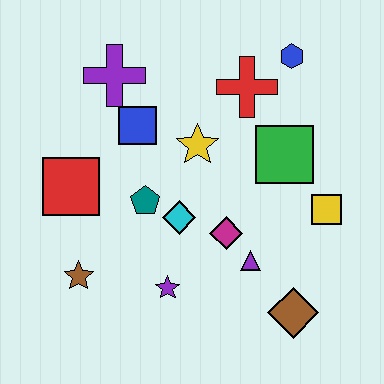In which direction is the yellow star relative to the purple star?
The yellow star is above the purple star.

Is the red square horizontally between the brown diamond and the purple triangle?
No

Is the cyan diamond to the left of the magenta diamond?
Yes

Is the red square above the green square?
No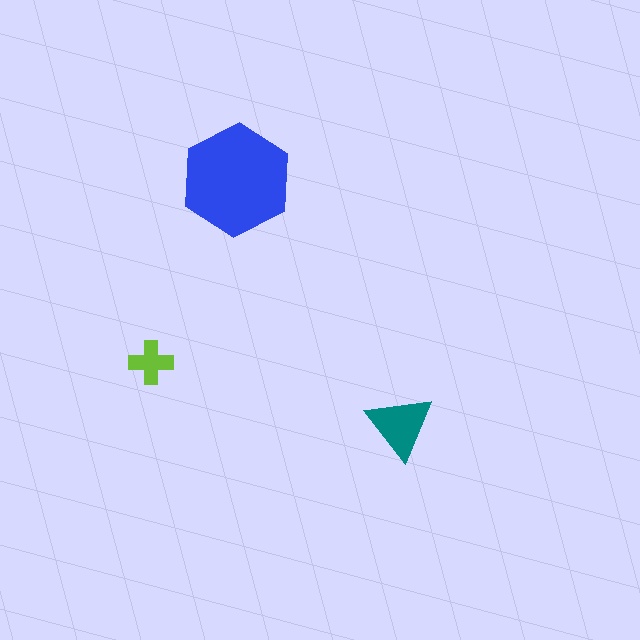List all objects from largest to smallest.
The blue hexagon, the teal triangle, the lime cross.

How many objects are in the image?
There are 3 objects in the image.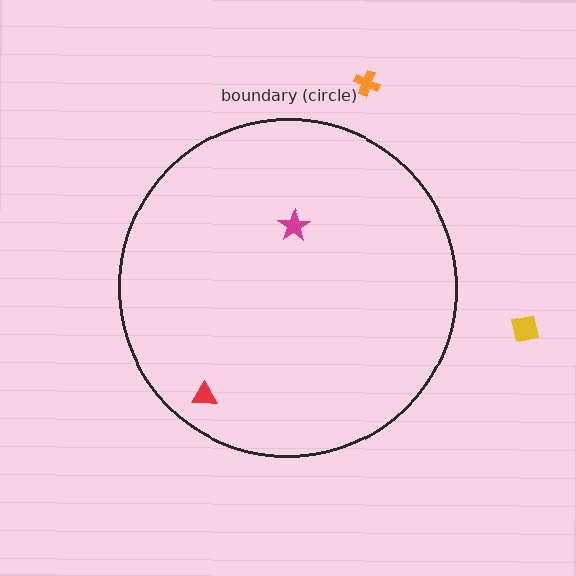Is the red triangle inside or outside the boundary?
Inside.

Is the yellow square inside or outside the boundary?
Outside.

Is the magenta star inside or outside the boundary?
Inside.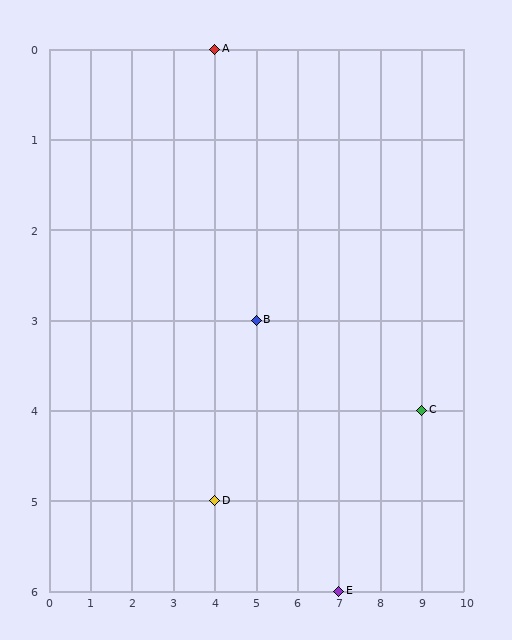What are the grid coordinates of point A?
Point A is at grid coordinates (4, 0).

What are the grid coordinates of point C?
Point C is at grid coordinates (9, 4).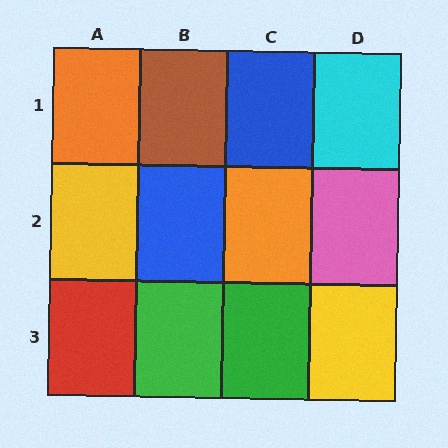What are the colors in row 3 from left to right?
Red, green, green, yellow.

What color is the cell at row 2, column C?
Orange.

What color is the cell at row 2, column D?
Pink.